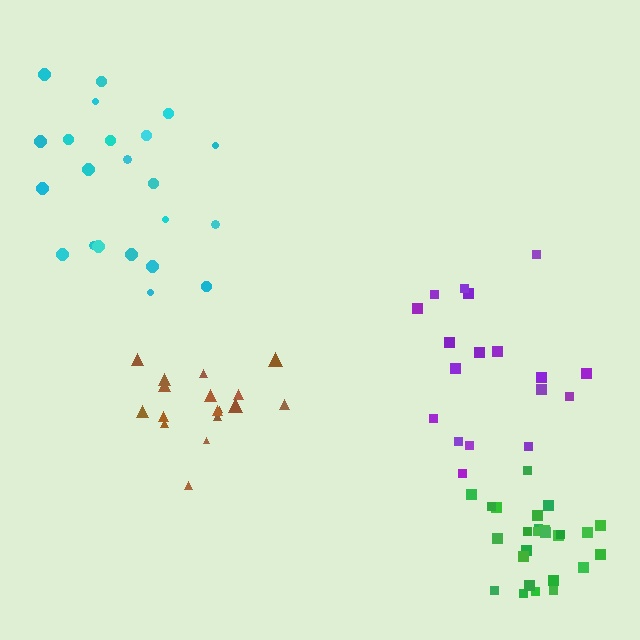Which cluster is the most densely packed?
Green.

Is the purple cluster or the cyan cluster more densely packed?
Cyan.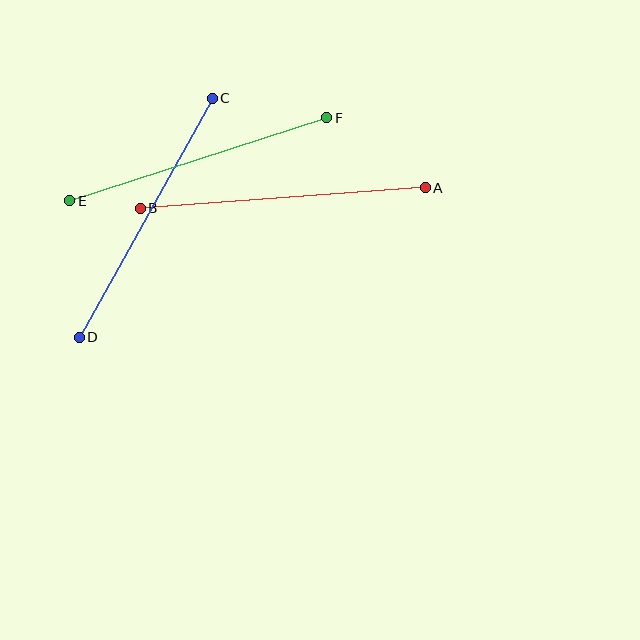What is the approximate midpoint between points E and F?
The midpoint is at approximately (198, 159) pixels.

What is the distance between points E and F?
The distance is approximately 270 pixels.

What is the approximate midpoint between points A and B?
The midpoint is at approximately (283, 198) pixels.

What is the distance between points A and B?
The distance is approximately 286 pixels.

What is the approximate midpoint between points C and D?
The midpoint is at approximately (146, 218) pixels.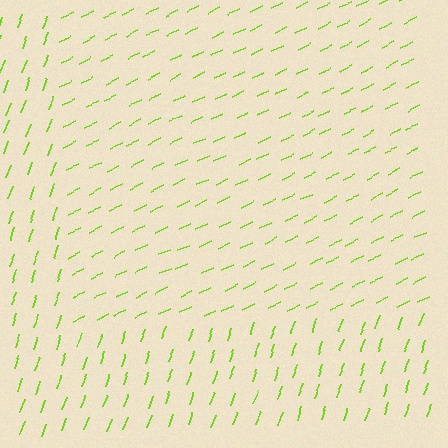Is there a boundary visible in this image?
Yes, there is a texture boundary formed by a change in line orientation.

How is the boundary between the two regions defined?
The boundary is defined purely by a change in line orientation (approximately 45 degrees difference). All lines are the same color and thickness.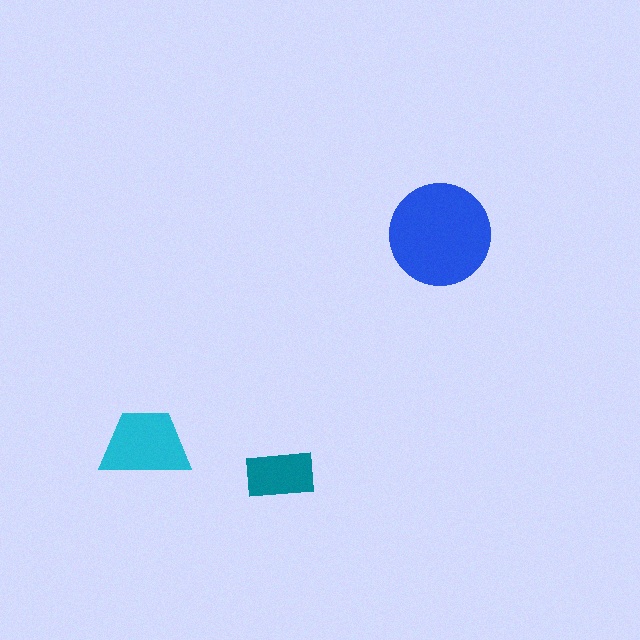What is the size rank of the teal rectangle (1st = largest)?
3rd.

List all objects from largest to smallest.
The blue circle, the cyan trapezoid, the teal rectangle.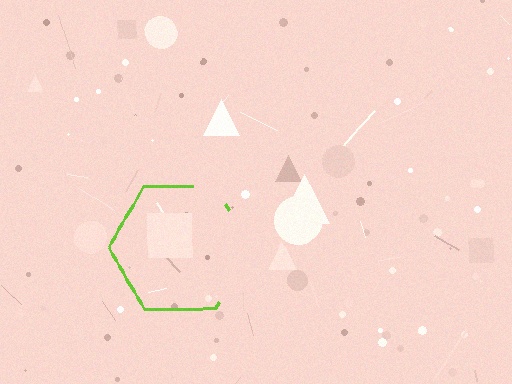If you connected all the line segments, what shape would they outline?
They would outline a hexagon.